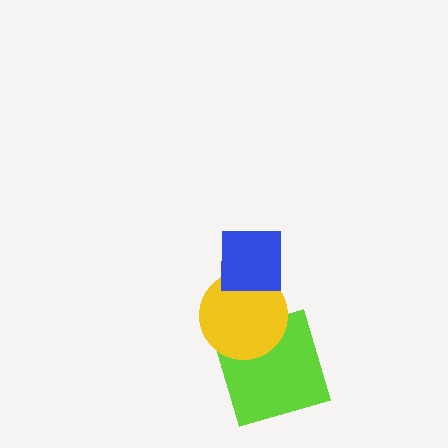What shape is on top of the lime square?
The yellow circle is on top of the lime square.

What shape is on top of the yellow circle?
The blue square is on top of the yellow circle.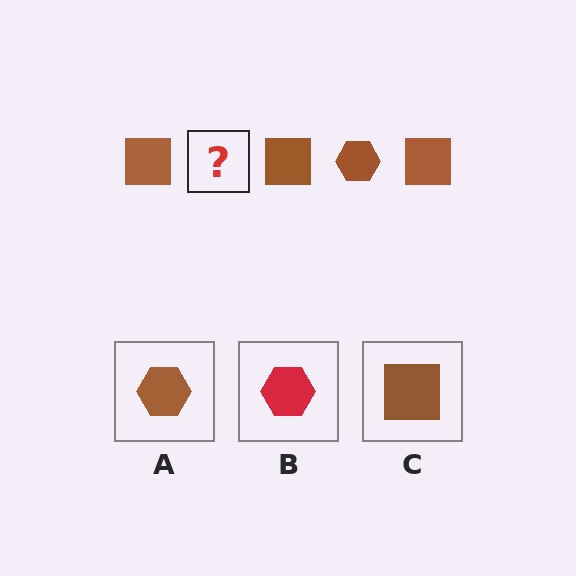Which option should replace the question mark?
Option A.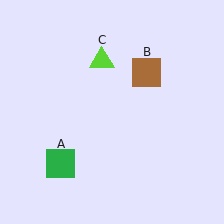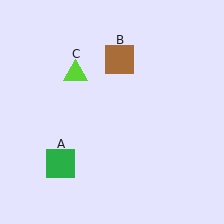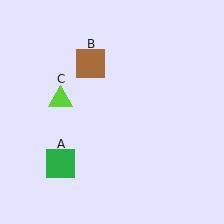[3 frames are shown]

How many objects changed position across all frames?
2 objects changed position: brown square (object B), lime triangle (object C).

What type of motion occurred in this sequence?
The brown square (object B), lime triangle (object C) rotated counterclockwise around the center of the scene.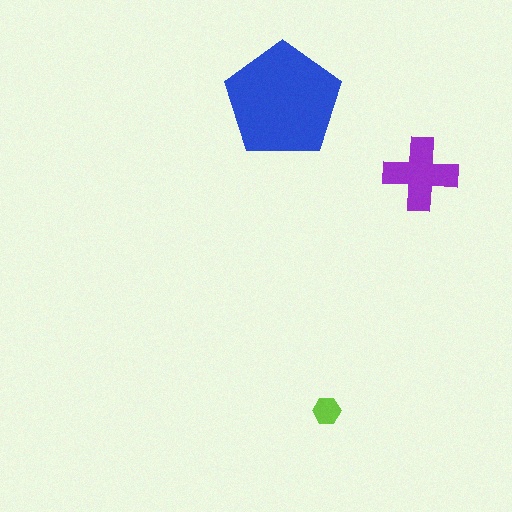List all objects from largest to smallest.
The blue pentagon, the purple cross, the lime hexagon.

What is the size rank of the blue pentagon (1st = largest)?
1st.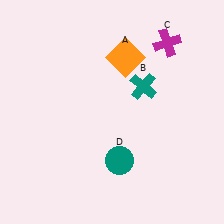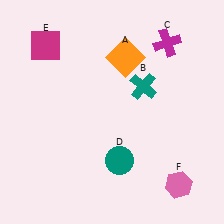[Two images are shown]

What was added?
A magenta square (E), a pink hexagon (F) were added in Image 2.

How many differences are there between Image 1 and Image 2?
There are 2 differences between the two images.